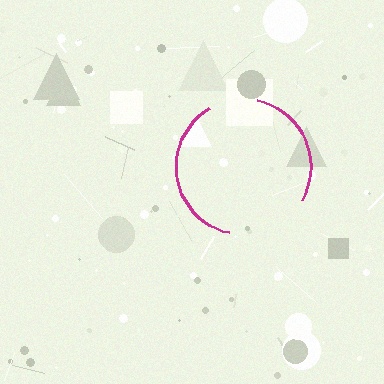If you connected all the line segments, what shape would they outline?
They would outline a circle.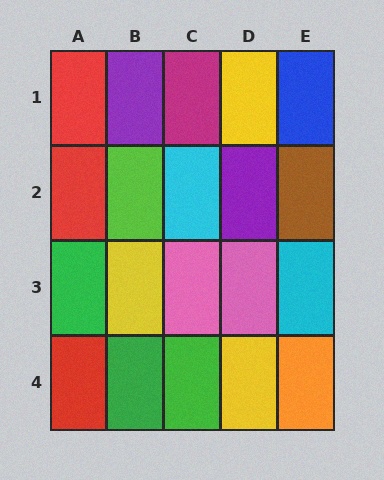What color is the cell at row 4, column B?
Green.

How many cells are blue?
1 cell is blue.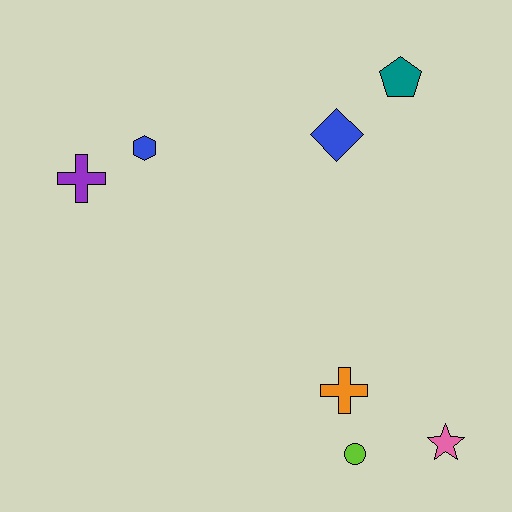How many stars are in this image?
There is 1 star.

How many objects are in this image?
There are 7 objects.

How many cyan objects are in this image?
There are no cyan objects.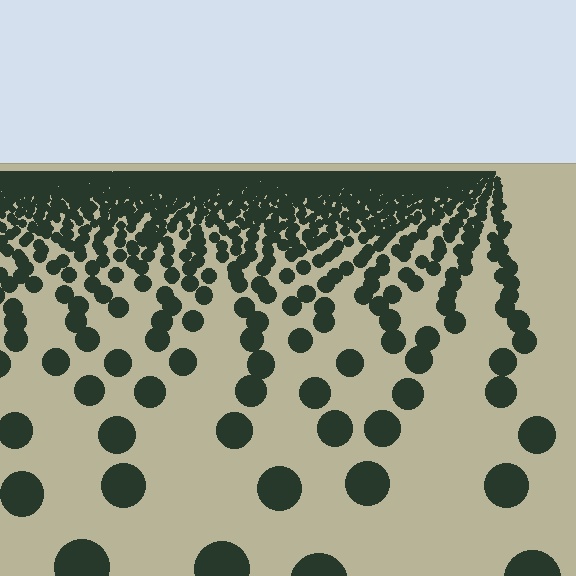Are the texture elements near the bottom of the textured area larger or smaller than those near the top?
Larger. Near the bottom, elements are closer to the viewer and appear at a bigger on-screen size.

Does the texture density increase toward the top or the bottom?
Density increases toward the top.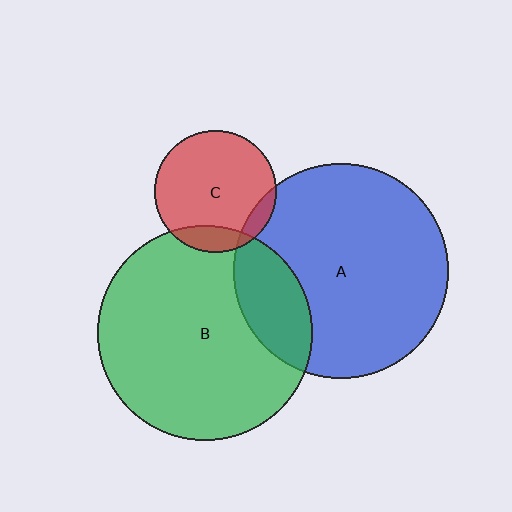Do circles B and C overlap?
Yes.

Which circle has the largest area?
Circle A (blue).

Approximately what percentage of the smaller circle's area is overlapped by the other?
Approximately 15%.